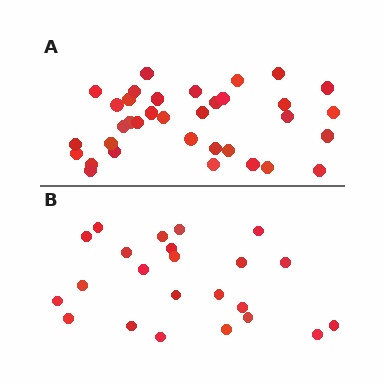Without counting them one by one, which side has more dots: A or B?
Region A (the top region) has more dots.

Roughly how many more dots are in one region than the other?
Region A has roughly 12 or so more dots than region B.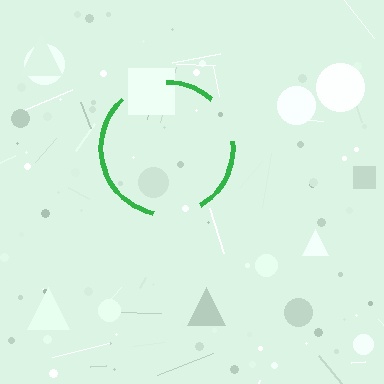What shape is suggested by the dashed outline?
The dashed outline suggests a circle.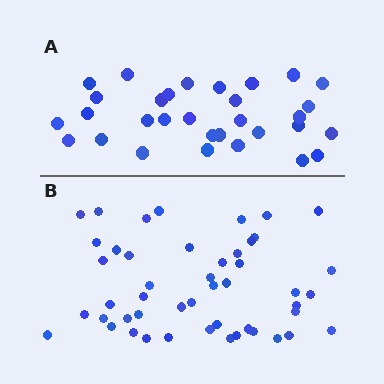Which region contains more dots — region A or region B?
Region B (the bottom region) has more dots.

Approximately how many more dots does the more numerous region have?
Region B has approximately 15 more dots than region A.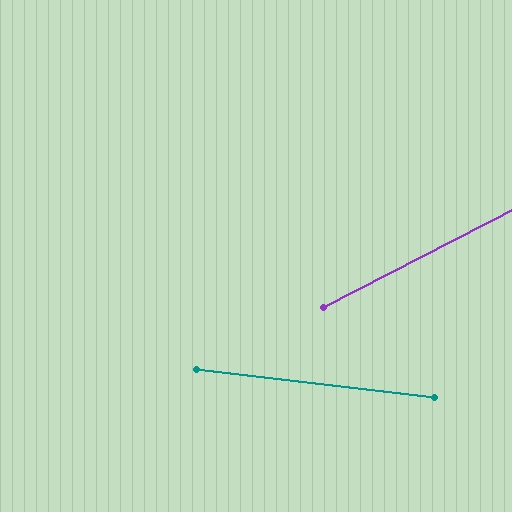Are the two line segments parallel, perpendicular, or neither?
Neither parallel nor perpendicular — they differ by about 34°.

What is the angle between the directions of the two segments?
Approximately 34 degrees.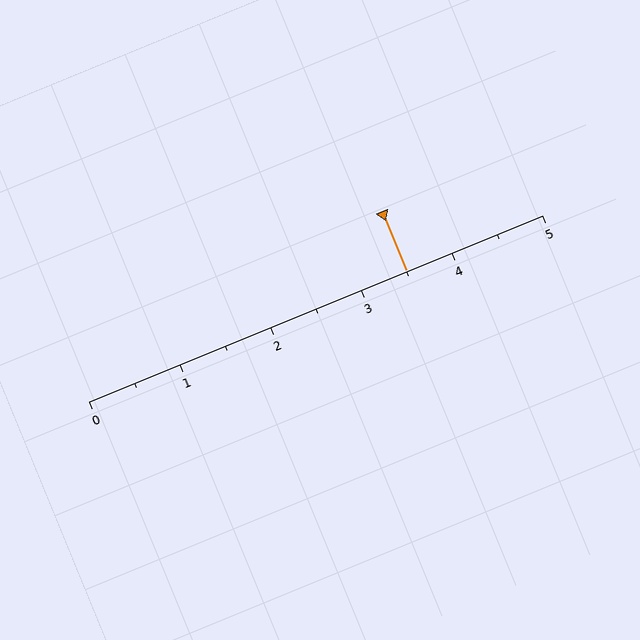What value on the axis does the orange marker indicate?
The marker indicates approximately 3.5.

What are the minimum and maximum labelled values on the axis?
The axis runs from 0 to 5.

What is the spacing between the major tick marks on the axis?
The major ticks are spaced 1 apart.